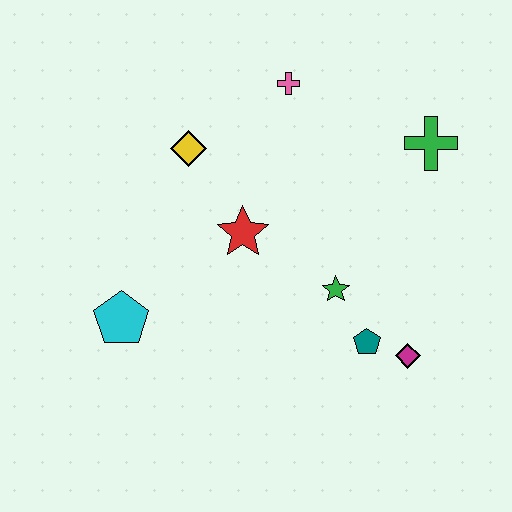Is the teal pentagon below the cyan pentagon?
Yes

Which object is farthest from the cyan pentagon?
The green cross is farthest from the cyan pentagon.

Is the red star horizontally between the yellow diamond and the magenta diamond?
Yes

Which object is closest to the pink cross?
The yellow diamond is closest to the pink cross.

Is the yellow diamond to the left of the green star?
Yes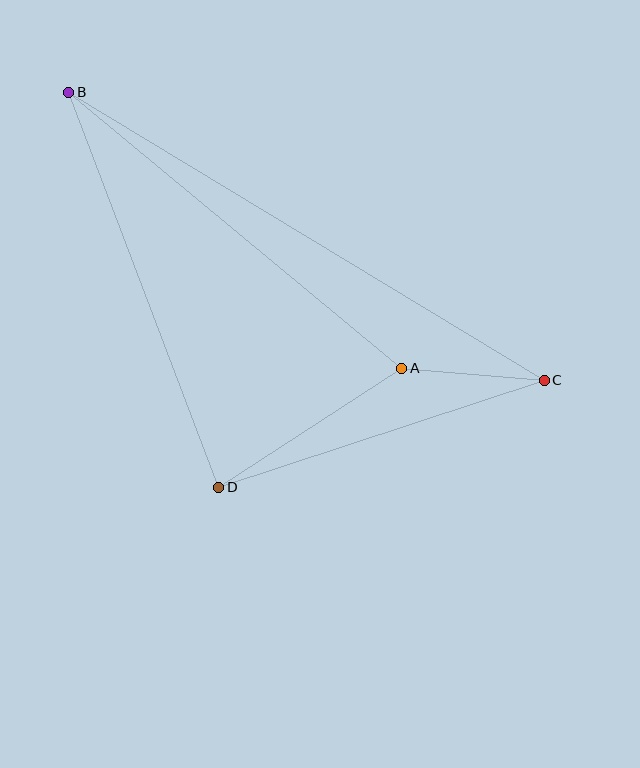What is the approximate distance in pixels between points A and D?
The distance between A and D is approximately 218 pixels.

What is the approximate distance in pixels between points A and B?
The distance between A and B is approximately 432 pixels.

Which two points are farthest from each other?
Points B and C are farthest from each other.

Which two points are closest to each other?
Points A and C are closest to each other.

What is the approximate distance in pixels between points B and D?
The distance between B and D is approximately 422 pixels.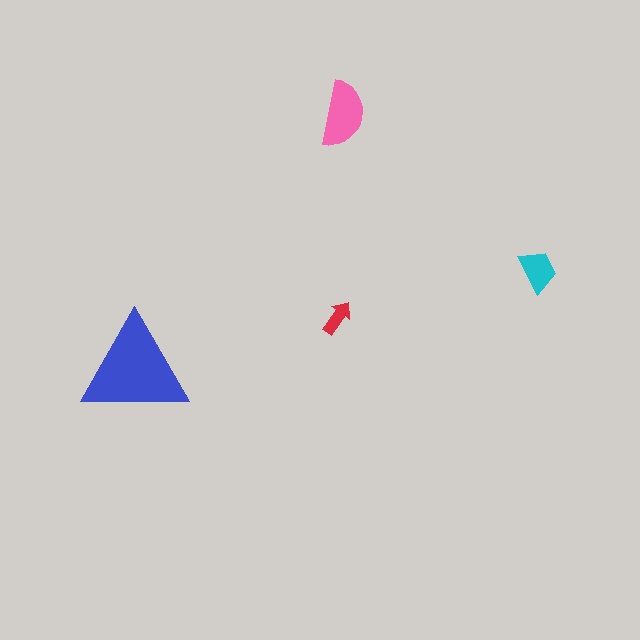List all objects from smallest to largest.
The red arrow, the cyan trapezoid, the pink semicircle, the blue triangle.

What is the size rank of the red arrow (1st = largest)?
4th.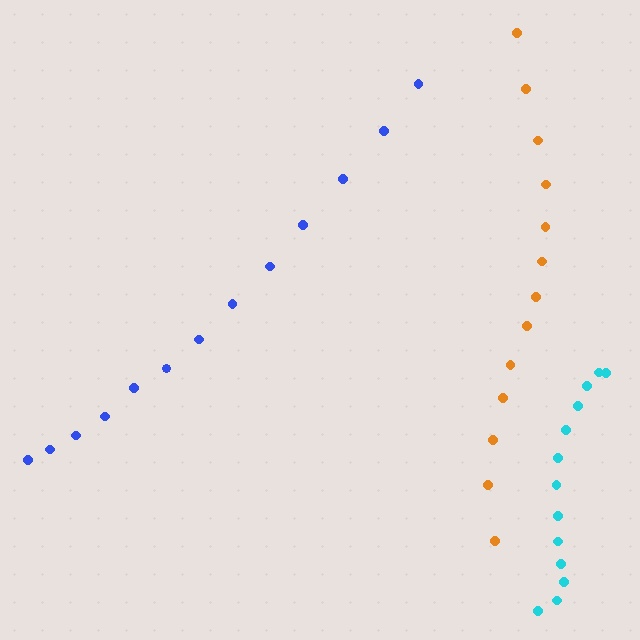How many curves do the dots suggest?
There are 3 distinct paths.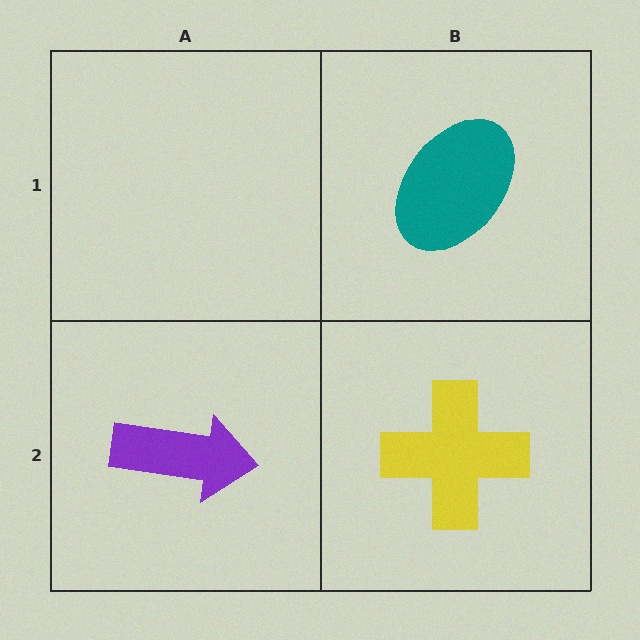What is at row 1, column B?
A teal ellipse.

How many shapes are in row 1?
1 shape.